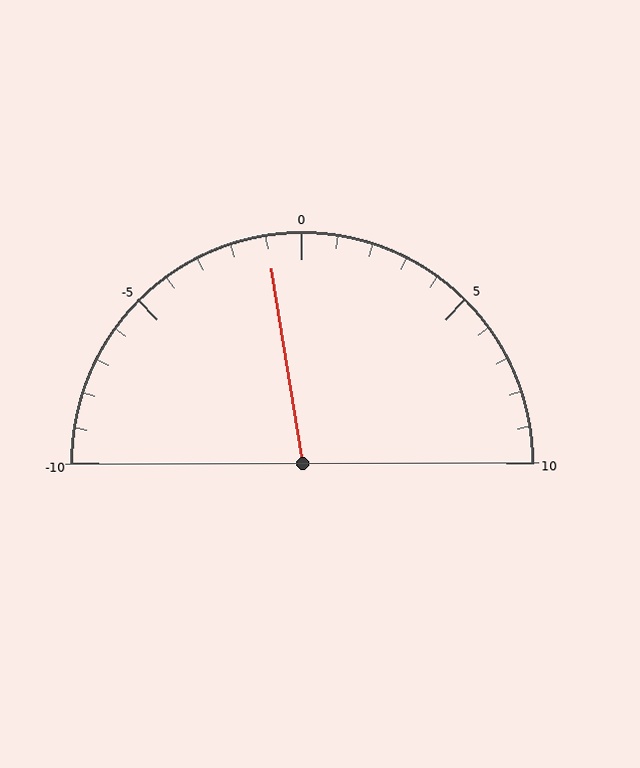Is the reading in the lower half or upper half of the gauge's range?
The reading is in the lower half of the range (-10 to 10).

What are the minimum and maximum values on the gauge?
The gauge ranges from -10 to 10.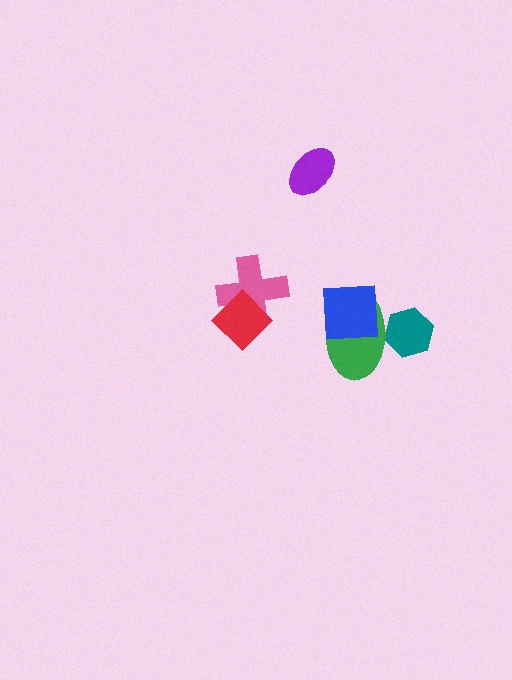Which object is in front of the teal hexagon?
The green ellipse is in front of the teal hexagon.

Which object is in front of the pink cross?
The red diamond is in front of the pink cross.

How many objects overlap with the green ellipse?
2 objects overlap with the green ellipse.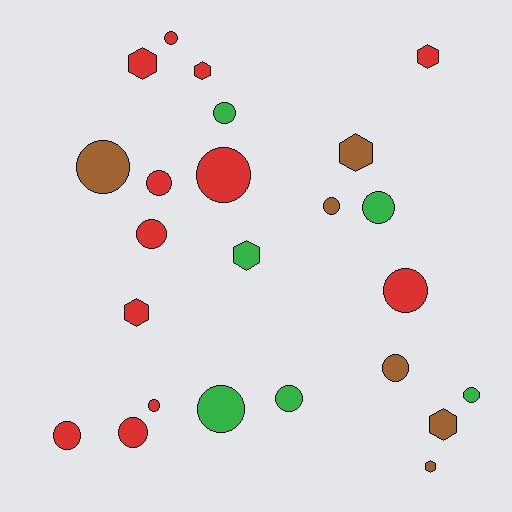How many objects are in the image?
There are 24 objects.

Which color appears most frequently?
Red, with 12 objects.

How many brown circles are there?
There are 3 brown circles.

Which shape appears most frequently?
Circle, with 16 objects.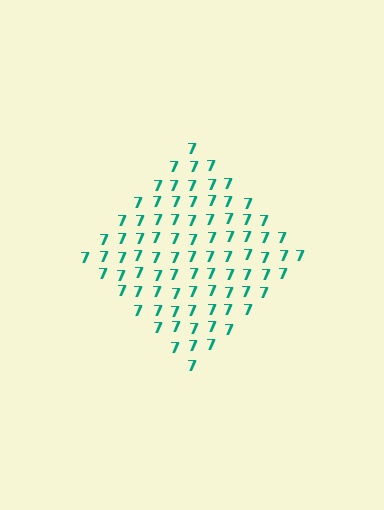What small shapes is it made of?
It is made of small digit 7's.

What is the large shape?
The large shape is a diamond.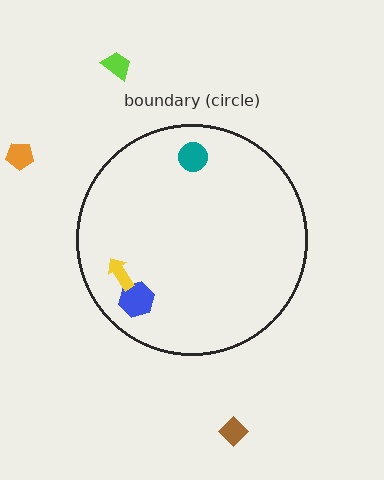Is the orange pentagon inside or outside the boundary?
Outside.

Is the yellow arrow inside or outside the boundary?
Inside.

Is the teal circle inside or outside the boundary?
Inside.